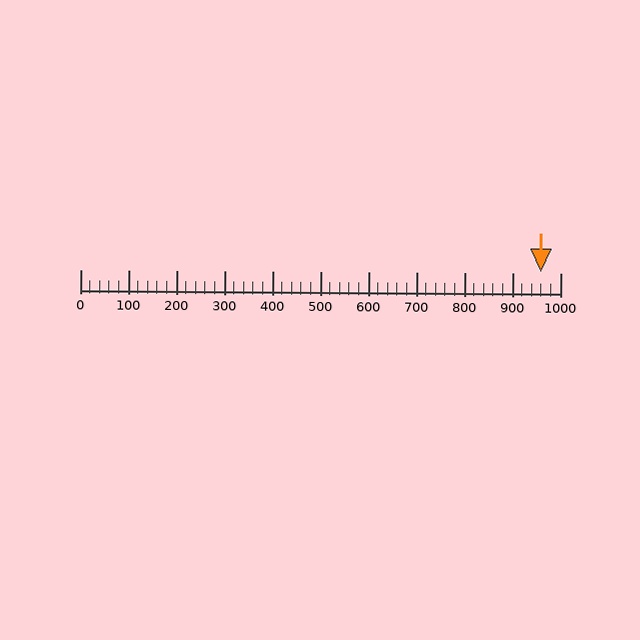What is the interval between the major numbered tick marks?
The major tick marks are spaced 100 units apart.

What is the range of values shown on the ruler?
The ruler shows values from 0 to 1000.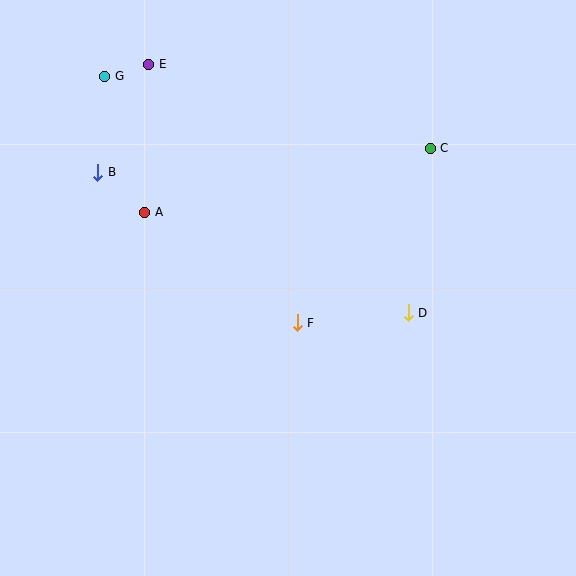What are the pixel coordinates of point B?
Point B is at (98, 172).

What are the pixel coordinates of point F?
Point F is at (297, 323).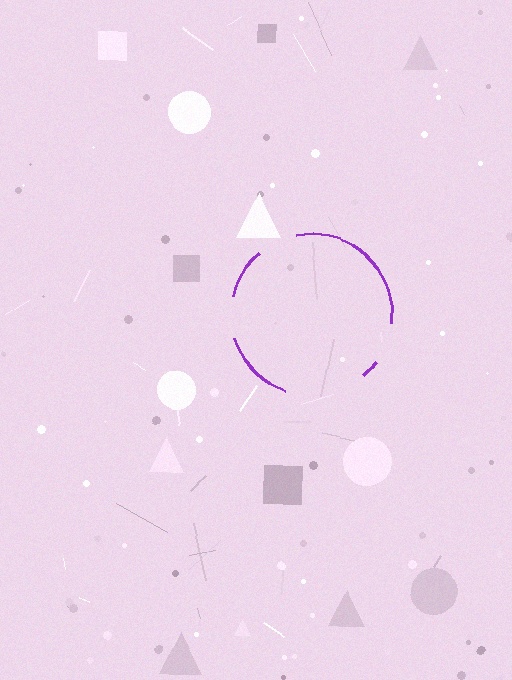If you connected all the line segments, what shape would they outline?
They would outline a circle.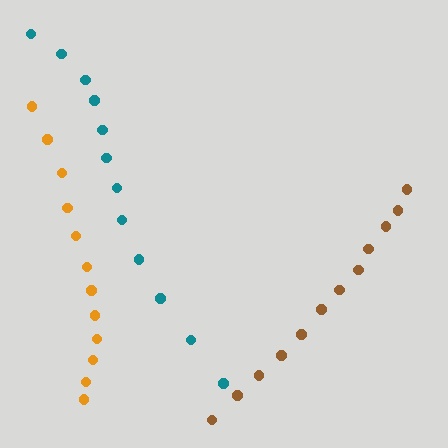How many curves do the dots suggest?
There are 3 distinct paths.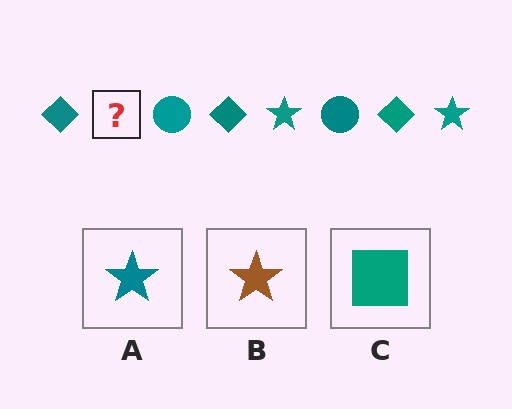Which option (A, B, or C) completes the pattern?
A.